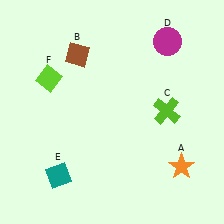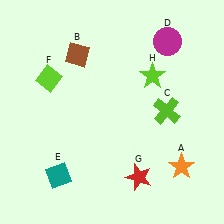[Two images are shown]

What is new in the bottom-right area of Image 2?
A red star (G) was added in the bottom-right area of Image 2.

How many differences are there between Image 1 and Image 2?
There are 2 differences between the two images.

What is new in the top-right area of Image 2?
A lime star (H) was added in the top-right area of Image 2.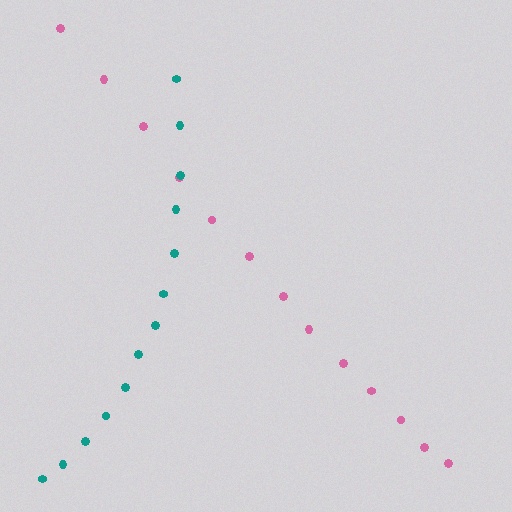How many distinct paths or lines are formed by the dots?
There are 2 distinct paths.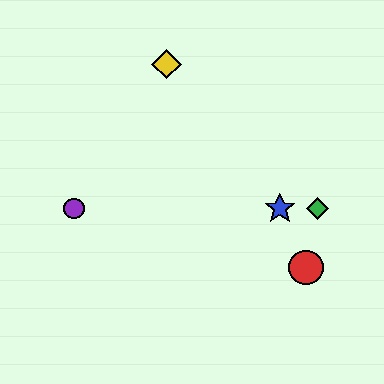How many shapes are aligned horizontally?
3 shapes (the blue star, the green diamond, the purple circle) are aligned horizontally.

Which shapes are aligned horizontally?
The blue star, the green diamond, the purple circle are aligned horizontally.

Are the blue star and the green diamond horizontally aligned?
Yes, both are at y≈208.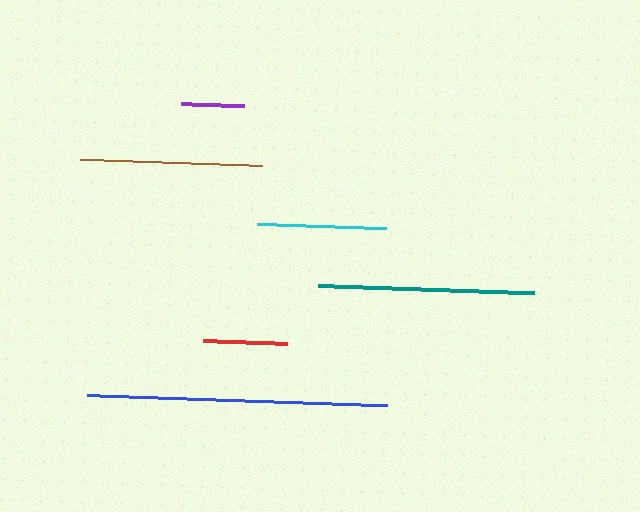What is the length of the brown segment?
The brown segment is approximately 181 pixels long.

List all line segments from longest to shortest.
From longest to shortest: blue, teal, brown, cyan, red, purple.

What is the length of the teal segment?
The teal segment is approximately 216 pixels long.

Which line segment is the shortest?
The purple line is the shortest at approximately 63 pixels.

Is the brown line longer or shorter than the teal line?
The teal line is longer than the brown line.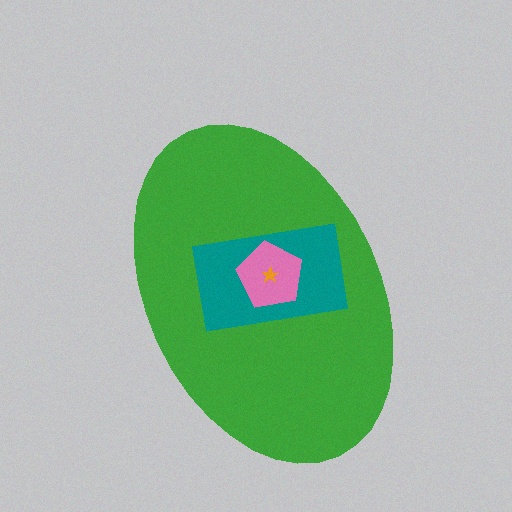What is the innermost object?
The orange star.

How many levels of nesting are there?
4.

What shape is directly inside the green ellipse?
The teal rectangle.